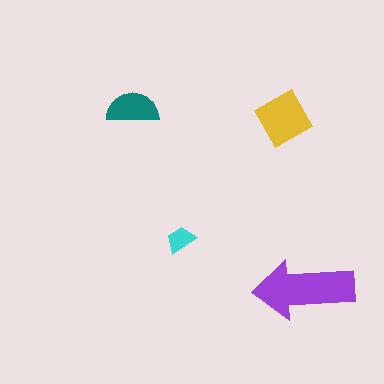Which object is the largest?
The purple arrow.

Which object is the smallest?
The cyan trapezoid.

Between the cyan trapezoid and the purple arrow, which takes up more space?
The purple arrow.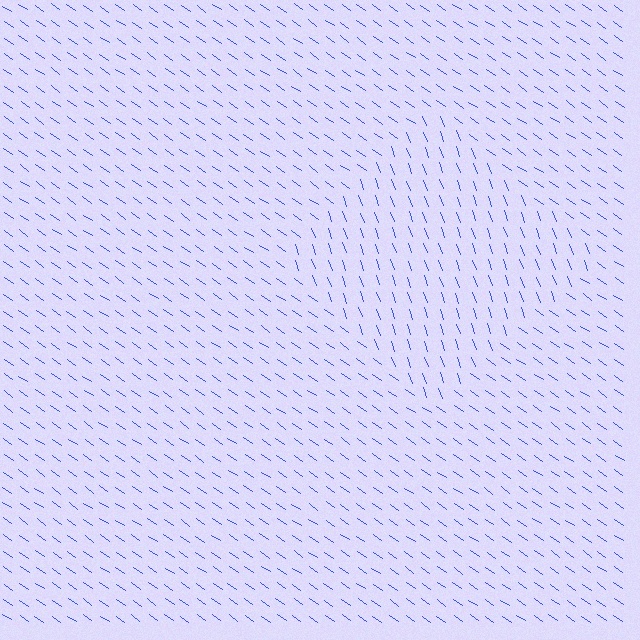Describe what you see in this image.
The image is filled with small blue line segments. A diamond region in the image has lines oriented differently from the surrounding lines, creating a visible texture boundary.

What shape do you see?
I see a diamond.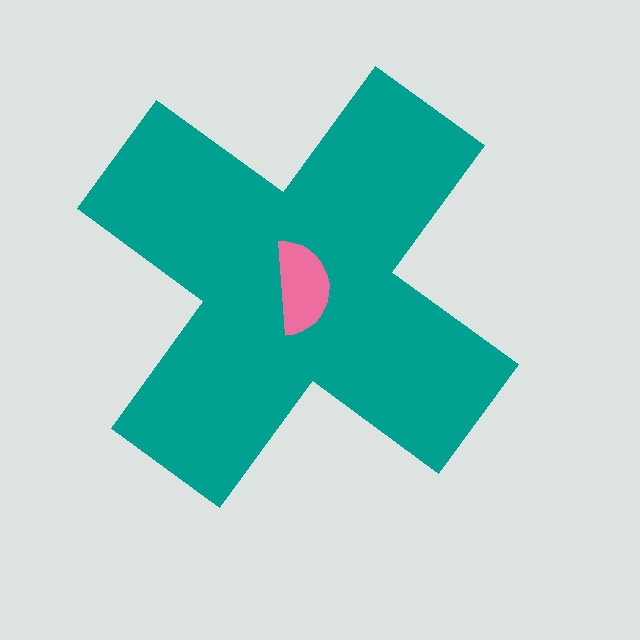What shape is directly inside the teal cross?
The pink semicircle.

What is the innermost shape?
The pink semicircle.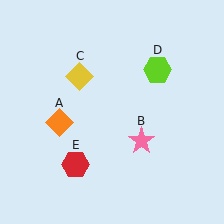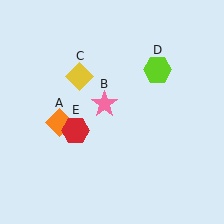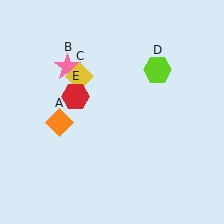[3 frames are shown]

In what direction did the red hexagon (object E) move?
The red hexagon (object E) moved up.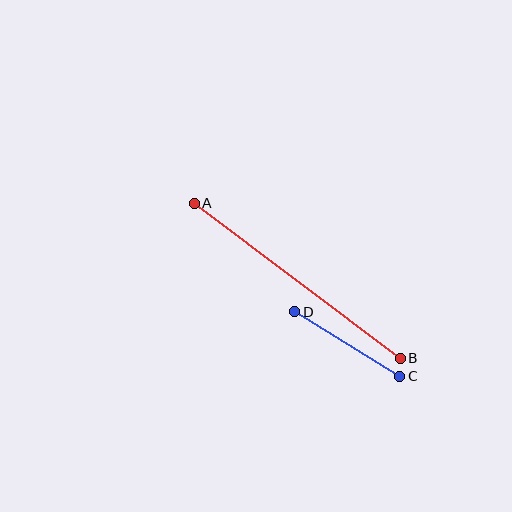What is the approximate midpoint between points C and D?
The midpoint is at approximately (347, 344) pixels.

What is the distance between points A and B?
The distance is approximately 258 pixels.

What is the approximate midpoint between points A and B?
The midpoint is at approximately (297, 281) pixels.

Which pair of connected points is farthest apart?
Points A and B are farthest apart.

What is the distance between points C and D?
The distance is approximately 123 pixels.